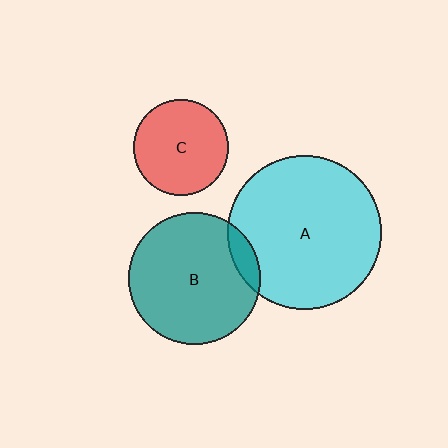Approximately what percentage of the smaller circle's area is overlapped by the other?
Approximately 10%.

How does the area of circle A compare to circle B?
Approximately 1.4 times.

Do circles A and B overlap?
Yes.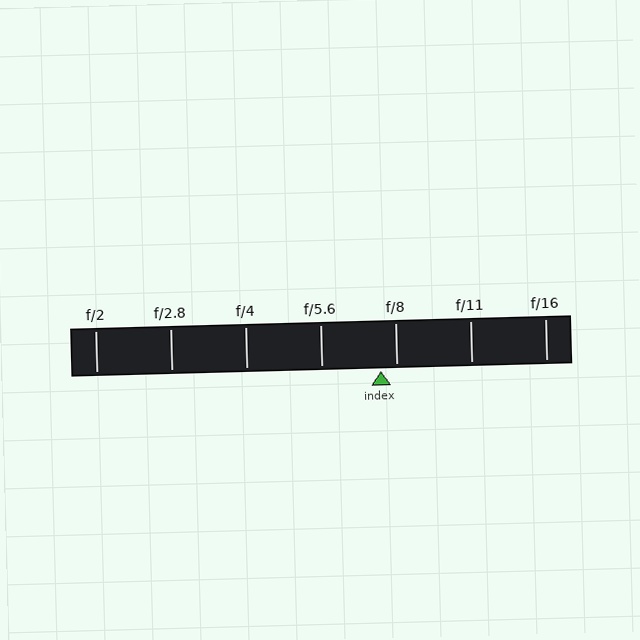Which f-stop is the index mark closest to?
The index mark is closest to f/8.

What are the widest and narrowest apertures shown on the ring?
The widest aperture shown is f/2 and the narrowest is f/16.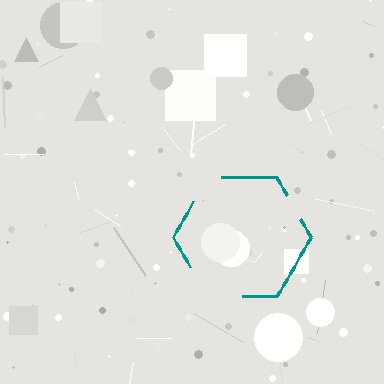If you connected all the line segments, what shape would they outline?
They would outline a hexagon.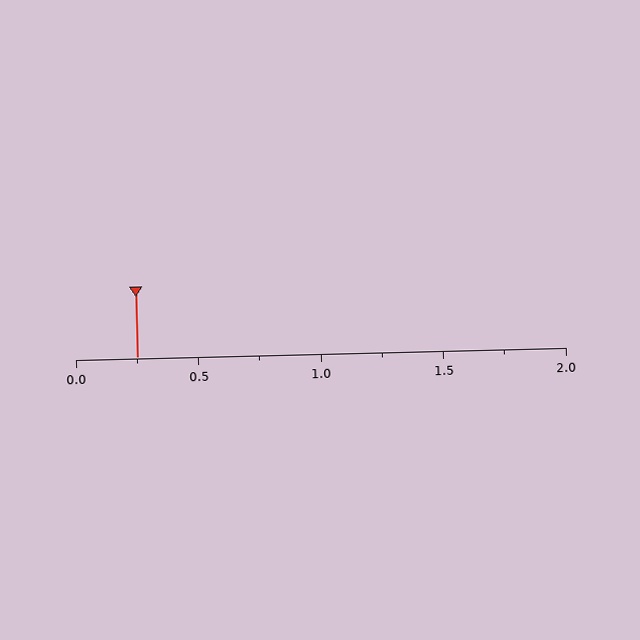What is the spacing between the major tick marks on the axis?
The major ticks are spaced 0.5 apart.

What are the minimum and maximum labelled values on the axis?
The axis runs from 0.0 to 2.0.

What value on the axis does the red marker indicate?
The marker indicates approximately 0.25.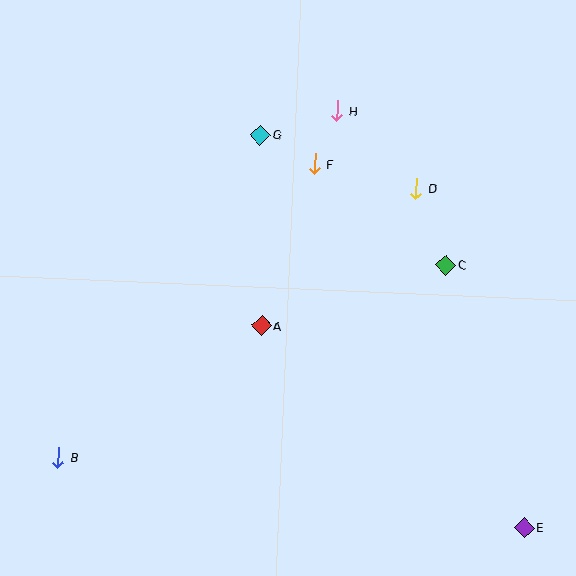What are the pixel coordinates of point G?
Point G is at (260, 135).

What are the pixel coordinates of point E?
Point E is at (524, 528).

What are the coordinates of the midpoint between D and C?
The midpoint between D and C is at (431, 227).